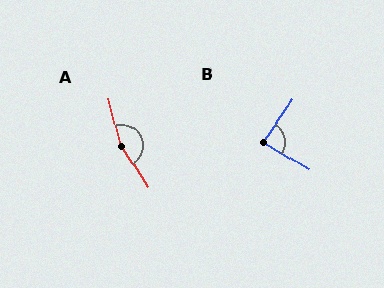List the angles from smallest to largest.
B (86°), A (162°).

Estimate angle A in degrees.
Approximately 162 degrees.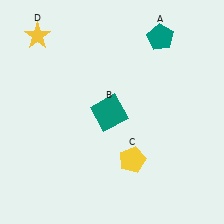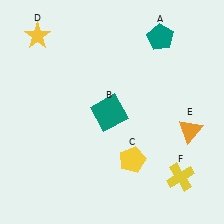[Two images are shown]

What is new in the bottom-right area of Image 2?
A yellow cross (F) was added in the bottom-right area of Image 2.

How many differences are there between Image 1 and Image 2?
There are 2 differences between the two images.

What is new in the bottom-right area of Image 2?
An orange triangle (E) was added in the bottom-right area of Image 2.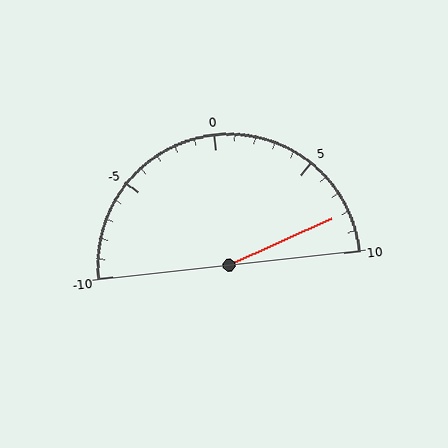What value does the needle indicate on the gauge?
The needle indicates approximately 8.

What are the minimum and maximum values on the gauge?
The gauge ranges from -10 to 10.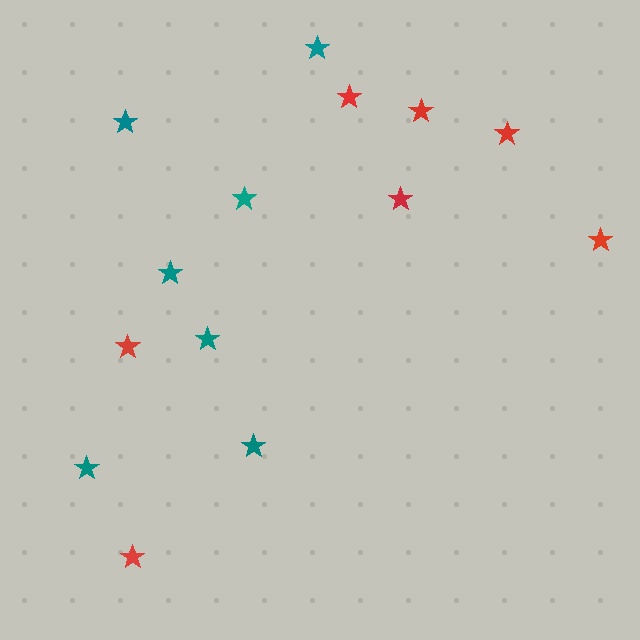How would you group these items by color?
There are 2 groups: one group of teal stars (7) and one group of red stars (7).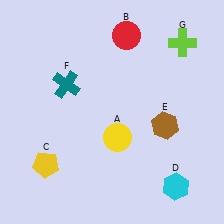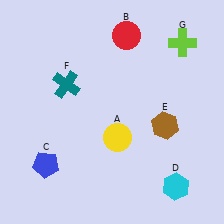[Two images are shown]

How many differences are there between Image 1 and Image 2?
There is 1 difference between the two images.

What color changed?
The pentagon (C) changed from yellow in Image 1 to blue in Image 2.